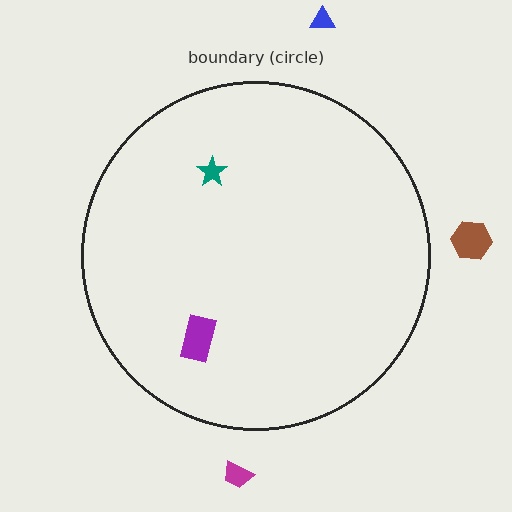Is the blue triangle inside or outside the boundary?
Outside.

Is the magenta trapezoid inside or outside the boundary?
Outside.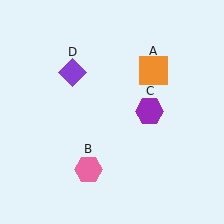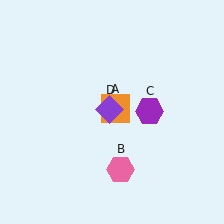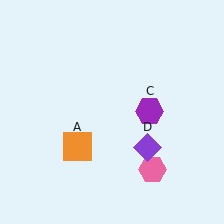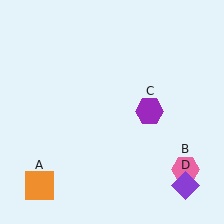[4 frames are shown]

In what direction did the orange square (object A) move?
The orange square (object A) moved down and to the left.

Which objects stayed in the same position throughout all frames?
Purple hexagon (object C) remained stationary.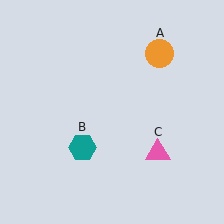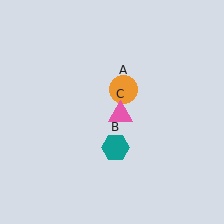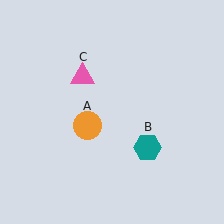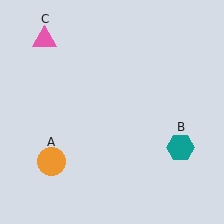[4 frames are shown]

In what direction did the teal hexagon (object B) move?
The teal hexagon (object B) moved right.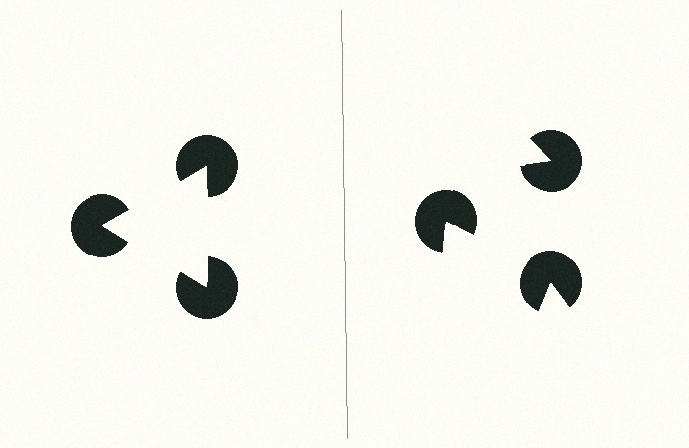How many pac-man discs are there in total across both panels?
6 — 3 on each side.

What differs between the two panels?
The pac-man discs are positioned identically on both sides; only the wedge orientations differ. On the left they align to a triangle; on the right they are misaligned.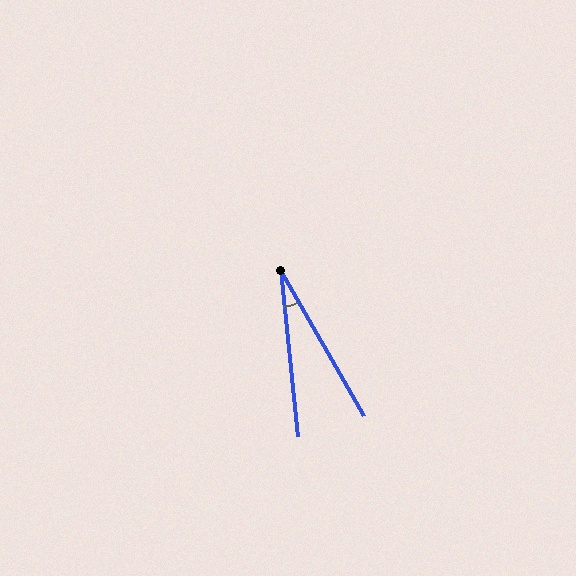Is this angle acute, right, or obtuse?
It is acute.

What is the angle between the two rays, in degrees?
Approximately 24 degrees.